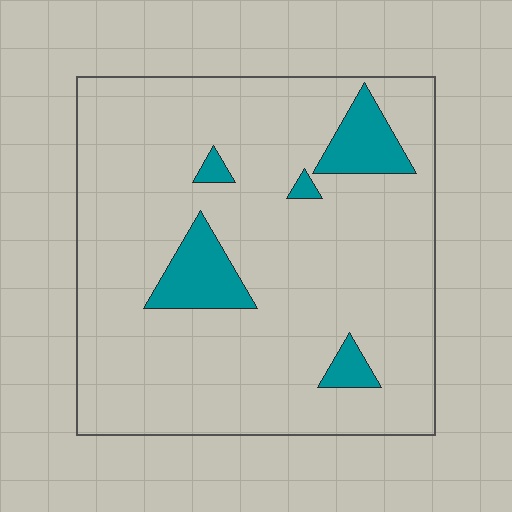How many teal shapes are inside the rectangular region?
5.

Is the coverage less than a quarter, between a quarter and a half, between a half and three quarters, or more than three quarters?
Less than a quarter.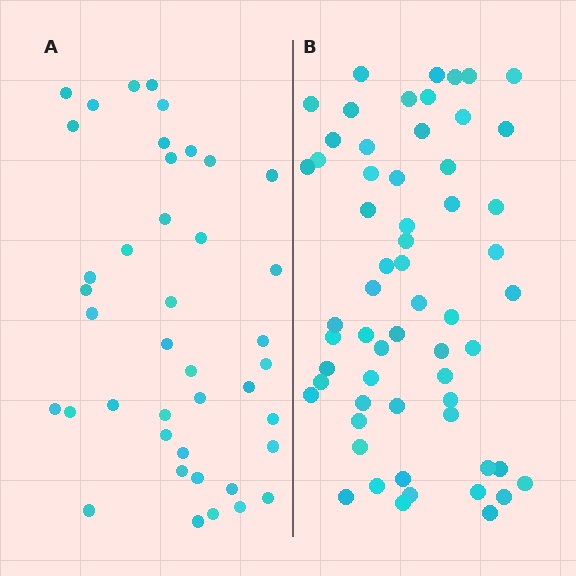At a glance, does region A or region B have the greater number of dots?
Region B (the right region) has more dots.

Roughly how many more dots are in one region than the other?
Region B has approximately 20 more dots than region A.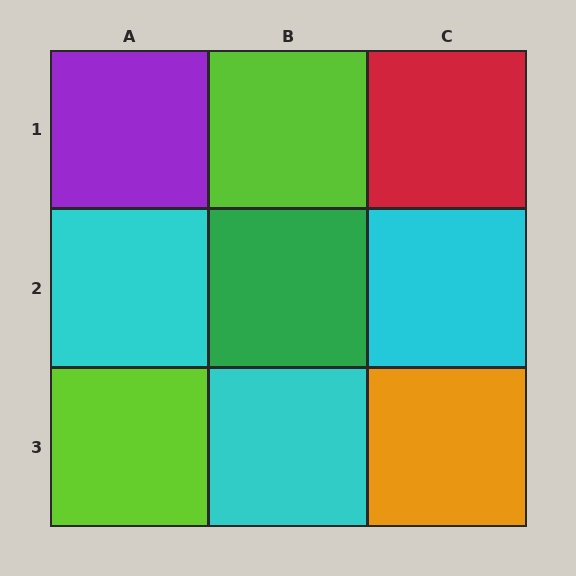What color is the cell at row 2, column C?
Cyan.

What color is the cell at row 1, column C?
Red.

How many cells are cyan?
3 cells are cyan.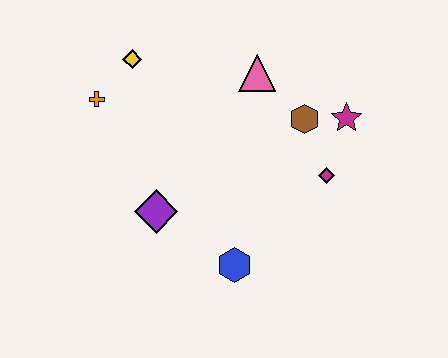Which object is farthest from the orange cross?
The magenta star is farthest from the orange cross.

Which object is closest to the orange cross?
The yellow diamond is closest to the orange cross.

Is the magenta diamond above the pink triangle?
No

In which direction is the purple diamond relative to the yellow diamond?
The purple diamond is below the yellow diamond.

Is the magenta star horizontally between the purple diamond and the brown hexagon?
No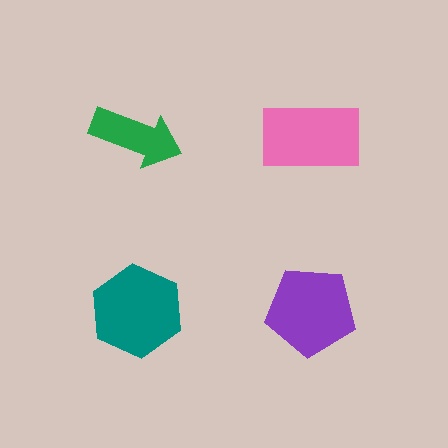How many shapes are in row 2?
2 shapes.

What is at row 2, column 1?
A teal hexagon.